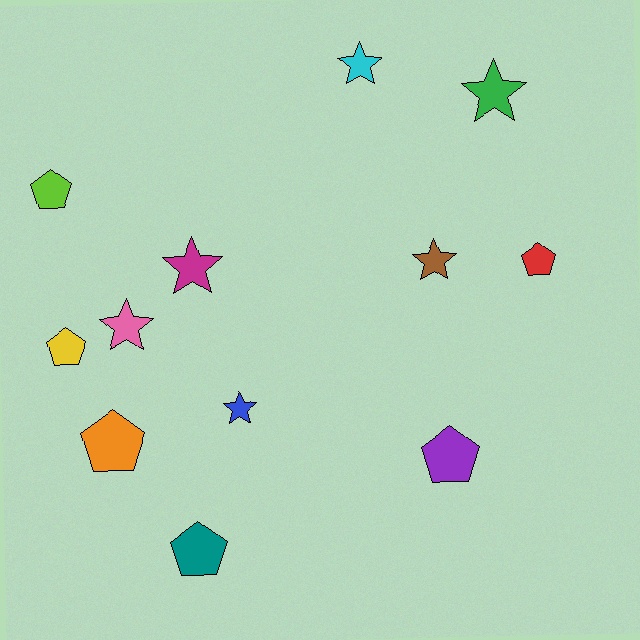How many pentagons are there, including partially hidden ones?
There are 6 pentagons.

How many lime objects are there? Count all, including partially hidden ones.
There is 1 lime object.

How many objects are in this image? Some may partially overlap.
There are 12 objects.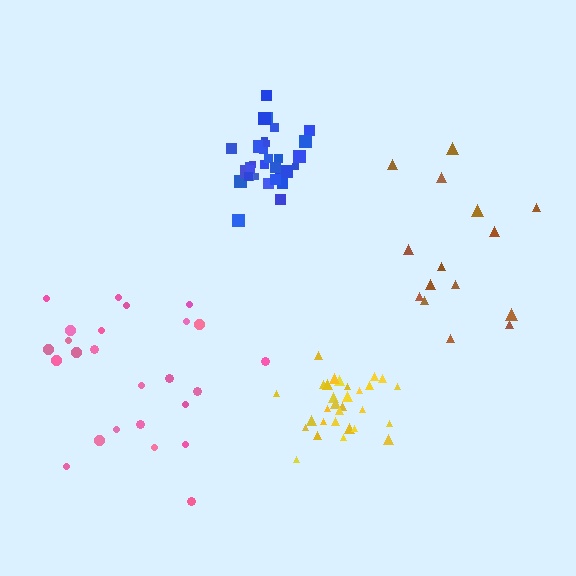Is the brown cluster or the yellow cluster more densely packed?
Yellow.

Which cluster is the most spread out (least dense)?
Brown.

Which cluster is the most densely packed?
Yellow.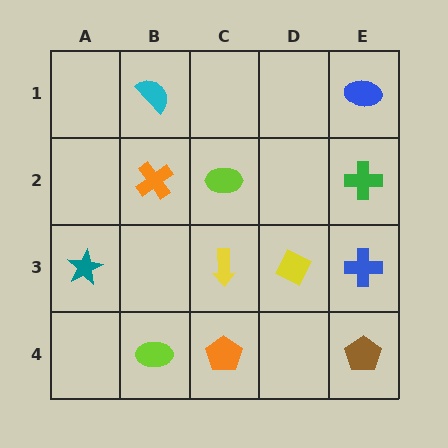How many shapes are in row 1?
2 shapes.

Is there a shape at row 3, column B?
No, that cell is empty.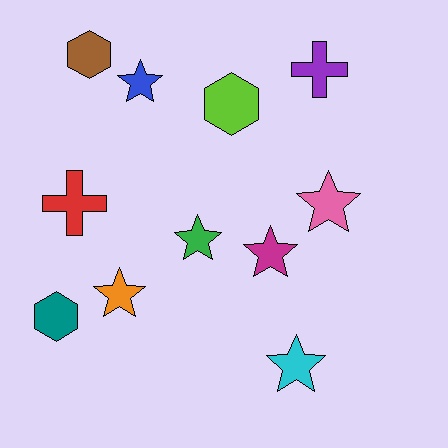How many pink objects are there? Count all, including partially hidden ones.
There is 1 pink object.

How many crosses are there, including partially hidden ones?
There are 2 crosses.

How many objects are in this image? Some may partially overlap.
There are 11 objects.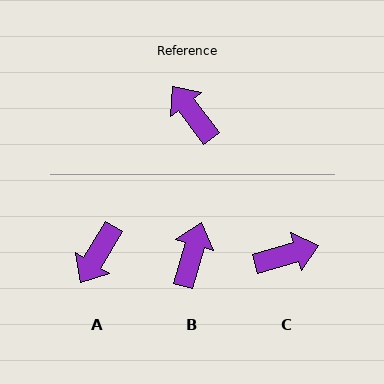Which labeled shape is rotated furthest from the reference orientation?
A, about 112 degrees away.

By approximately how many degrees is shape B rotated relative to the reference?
Approximately 53 degrees clockwise.